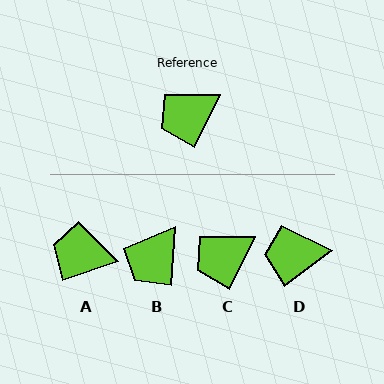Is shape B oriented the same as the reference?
No, it is off by about 22 degrees.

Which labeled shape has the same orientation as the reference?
C.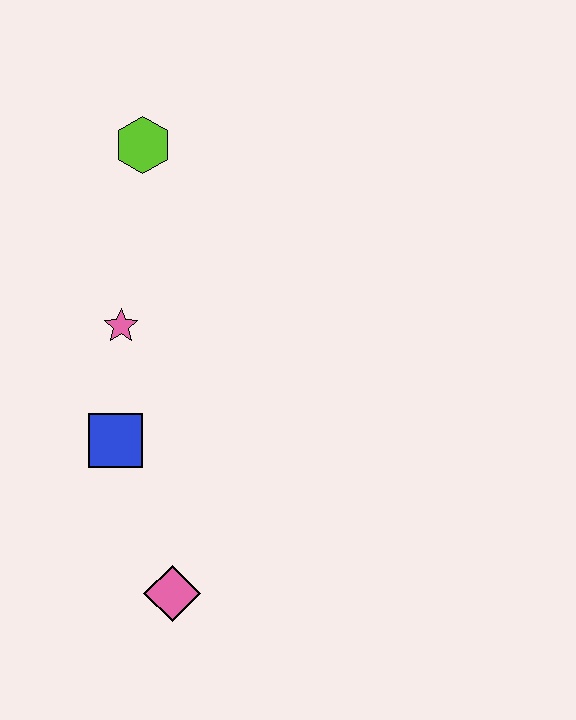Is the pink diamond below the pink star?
Yes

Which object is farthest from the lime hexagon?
The pink diamond is farthest from the lime hexagon.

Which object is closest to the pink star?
The blue square is closest to the pink star.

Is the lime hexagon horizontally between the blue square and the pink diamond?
Yes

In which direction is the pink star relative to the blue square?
The pink star is above the blue square.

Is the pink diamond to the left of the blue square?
No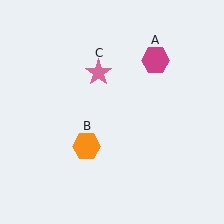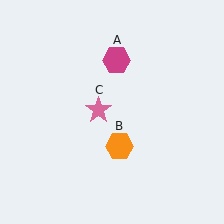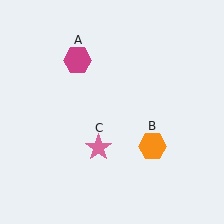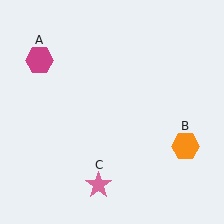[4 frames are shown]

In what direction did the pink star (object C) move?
The pink star (object C) moved down.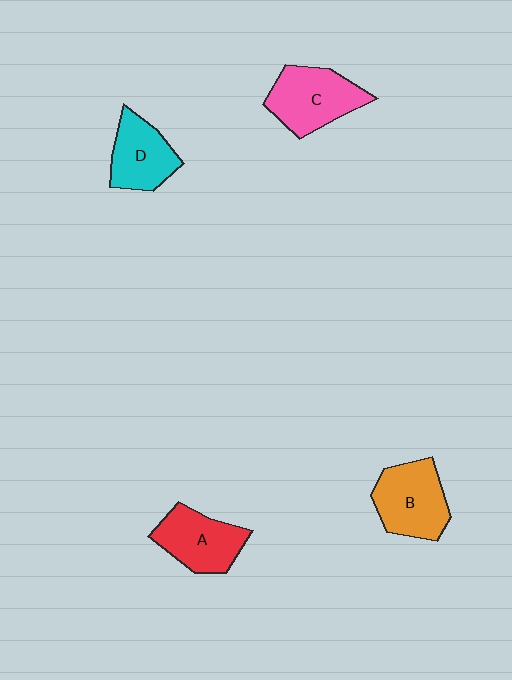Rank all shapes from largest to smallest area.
From largest to smallest: C (pink), B (orange), A (red), D (cyan).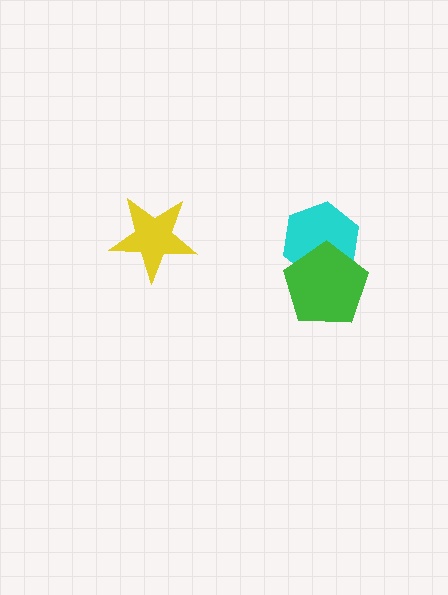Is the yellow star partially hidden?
No, no other shape covers it.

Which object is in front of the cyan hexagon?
The green pentagon is in front of the cyan hexagon.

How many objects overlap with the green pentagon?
1 object overlaps with the green pentagon.